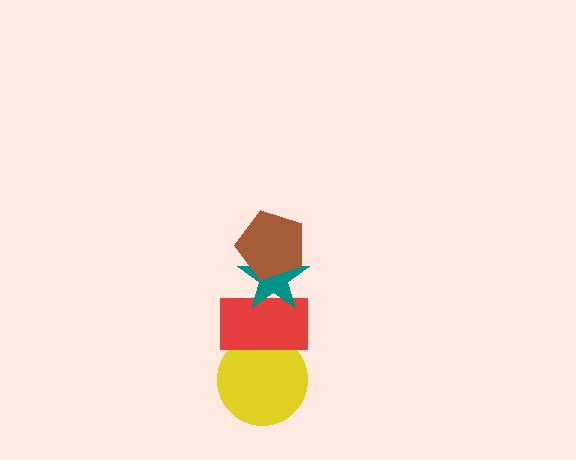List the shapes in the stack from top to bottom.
From top to bottom: the brown pentagon, the teal star, the red rectangle, the yellow circle.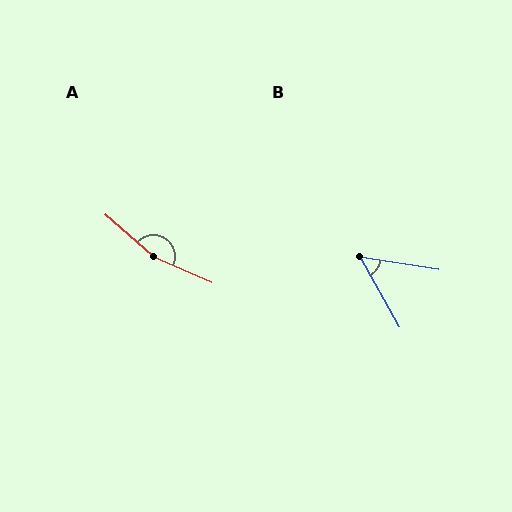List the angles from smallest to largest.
B (52°), A (162°).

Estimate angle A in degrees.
Approximately 162 degrees.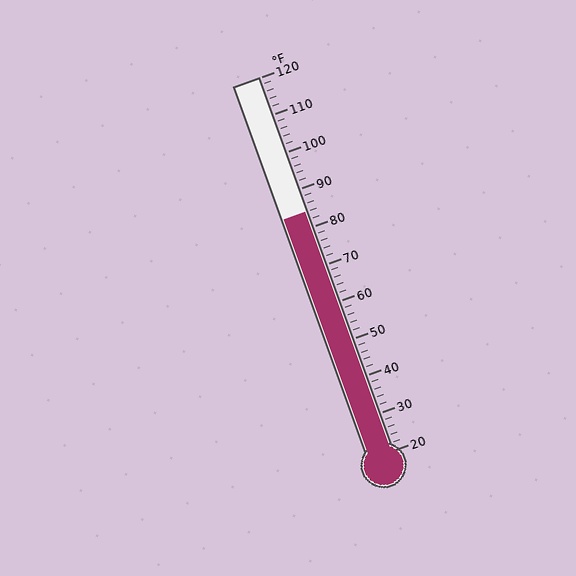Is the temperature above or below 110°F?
The temperature is below 110°F.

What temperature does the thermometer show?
The thermometer shows approximately 84°F.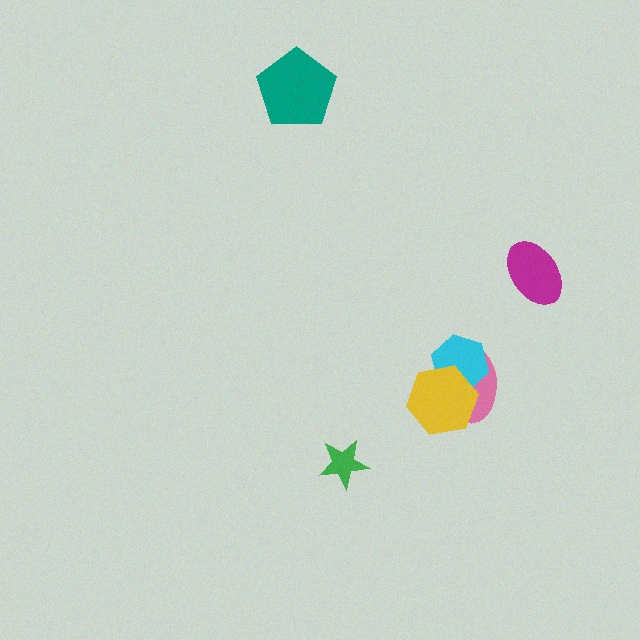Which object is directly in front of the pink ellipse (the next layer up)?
The cyan hexagon is directly in front of the pink ellipse.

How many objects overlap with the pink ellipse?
2 objects overlap with the pink ellipse.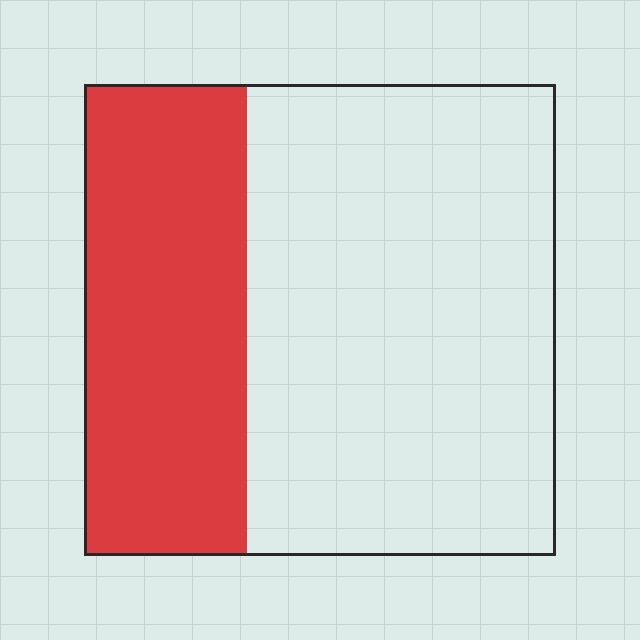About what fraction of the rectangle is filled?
About one third (1/3).